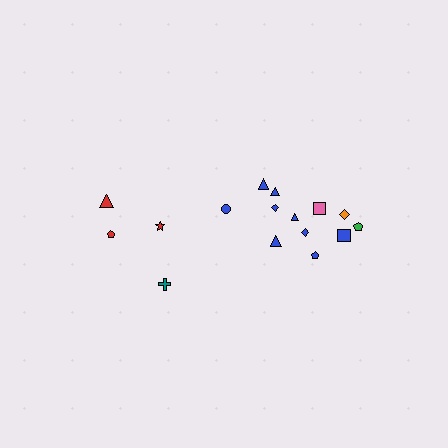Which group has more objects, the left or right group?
The right group.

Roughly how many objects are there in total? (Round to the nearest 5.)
Roughly 15 objects in total.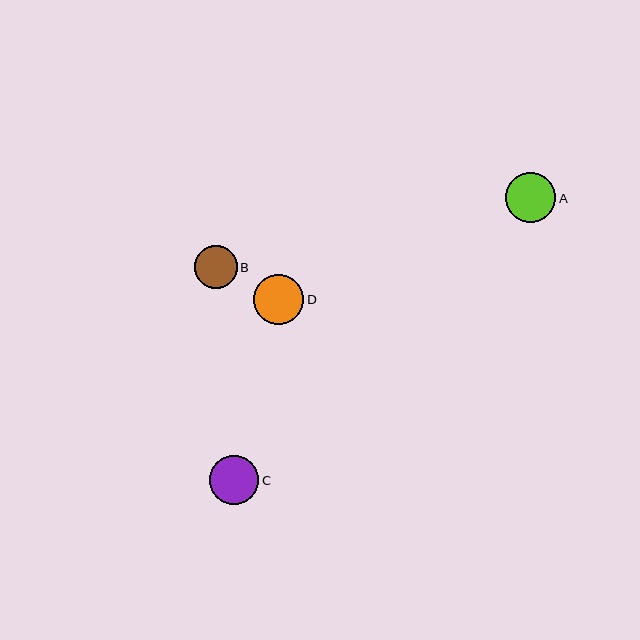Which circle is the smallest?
Circle B is the smallest with a size of approximately 43 pixels.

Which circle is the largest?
Circle A is the largest with a size of approximately 50 pixels.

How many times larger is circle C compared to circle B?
Circle C is approximately 1.1 times the size of circle B.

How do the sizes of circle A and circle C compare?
Circle A and circle C are approximately the same size.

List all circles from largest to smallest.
From largest to smallest: A, D, C, B.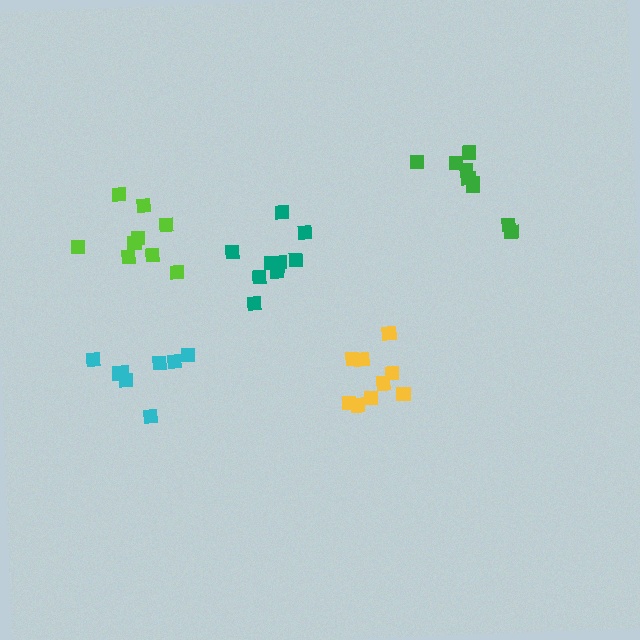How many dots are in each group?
Group 1: 9 dots, Group 2: 8 dots, Group 3: 10 dots, Group 4: 11 dots, Group 5: 9 dots (47 total).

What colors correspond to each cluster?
The clusters are colored: green, cyan, yellow, teal, lime.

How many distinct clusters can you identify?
There are 5 distinct clusters.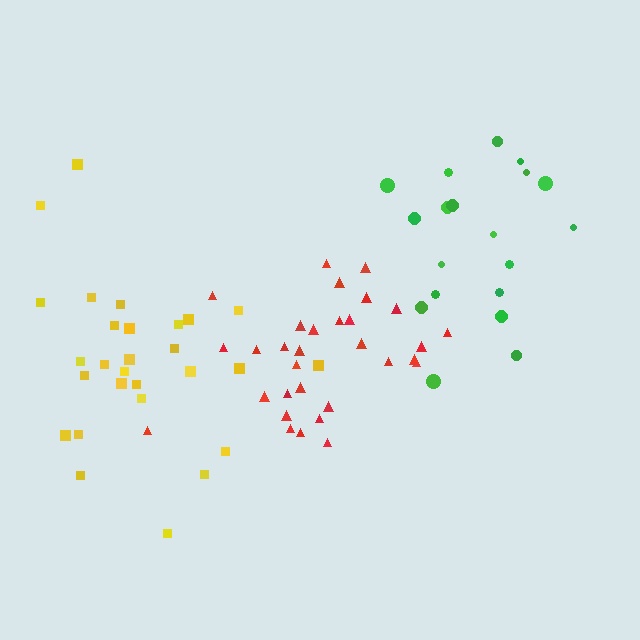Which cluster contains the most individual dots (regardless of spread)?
Red (31).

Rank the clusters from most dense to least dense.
red, yellow, green.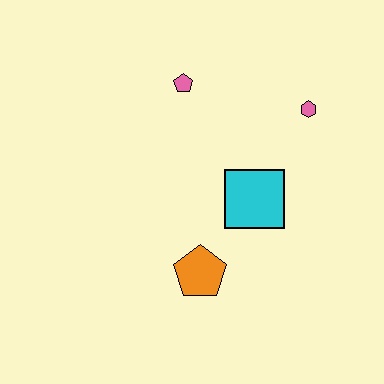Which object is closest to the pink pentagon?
The pink hexagon is closest to the pink pentagon.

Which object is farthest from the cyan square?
The pink pentagon is farthest from the cyan square.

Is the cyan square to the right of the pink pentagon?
Yes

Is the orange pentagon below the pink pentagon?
Yes